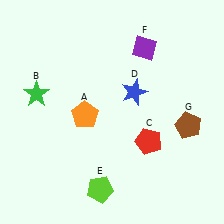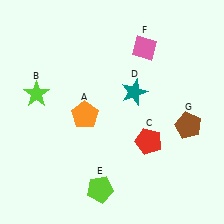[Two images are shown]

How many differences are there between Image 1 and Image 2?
There are 3 differences between the two images.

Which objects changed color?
B changed from green to lime. D changed from blue to teal. F changed from purple to pink.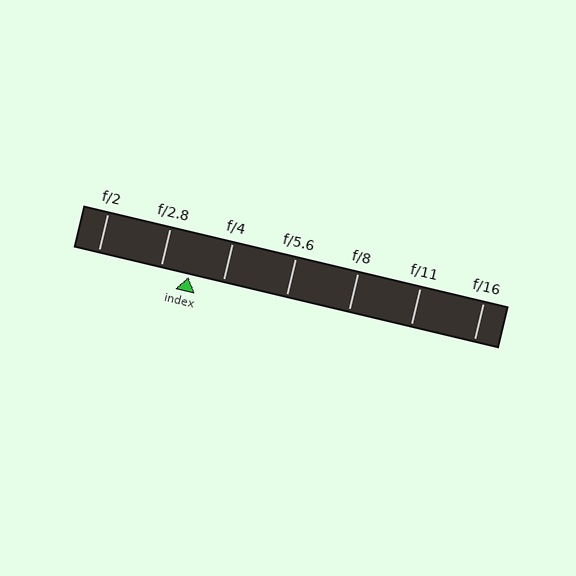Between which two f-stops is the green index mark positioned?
The index mark is between f/2.8 and f/4.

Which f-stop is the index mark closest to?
The index mark is closest to f/2.8.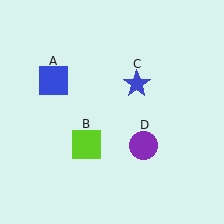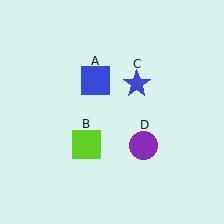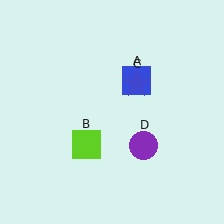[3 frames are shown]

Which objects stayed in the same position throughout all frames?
Lime square (object B) and blue star (object C) and purple circle (object D) remained stationary.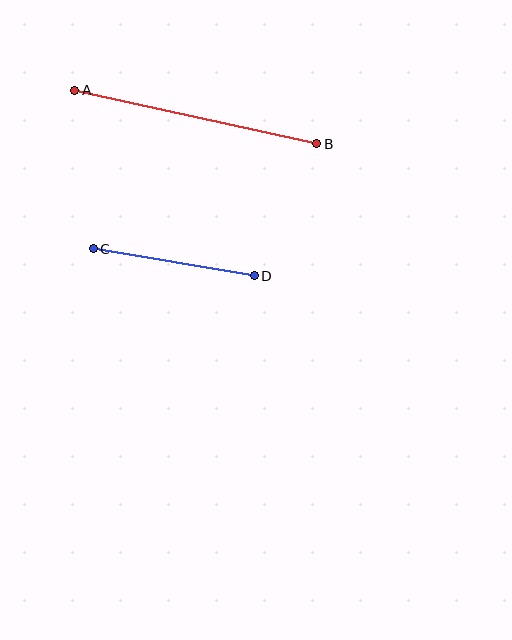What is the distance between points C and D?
The distance is approximately 164 pixels.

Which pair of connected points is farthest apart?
Points A and B are farthest apart.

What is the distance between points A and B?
The distance is approximately 248 pixels.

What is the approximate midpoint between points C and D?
The midpoint is at approximately (174, 262) pixels.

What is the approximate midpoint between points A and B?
The midpoint is at approximately (196, 117) pixels.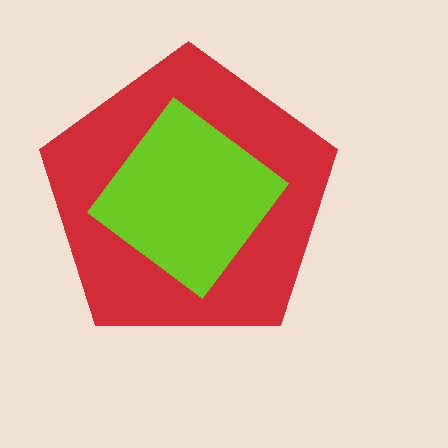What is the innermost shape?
The lime diamond.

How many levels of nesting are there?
2.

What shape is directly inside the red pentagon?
The lime diamond.